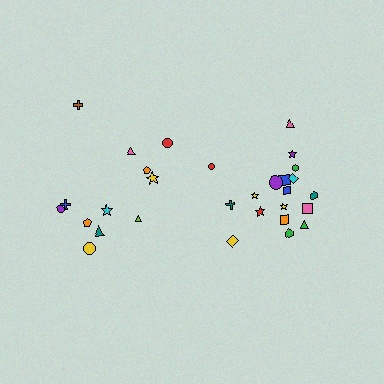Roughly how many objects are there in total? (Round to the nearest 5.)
Roughly 30 objects in total.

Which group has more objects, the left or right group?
The right group.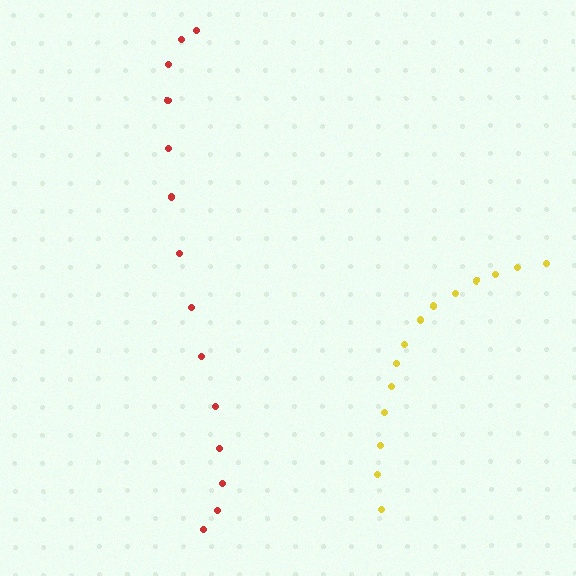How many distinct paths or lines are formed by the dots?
There are 2 distinct paths.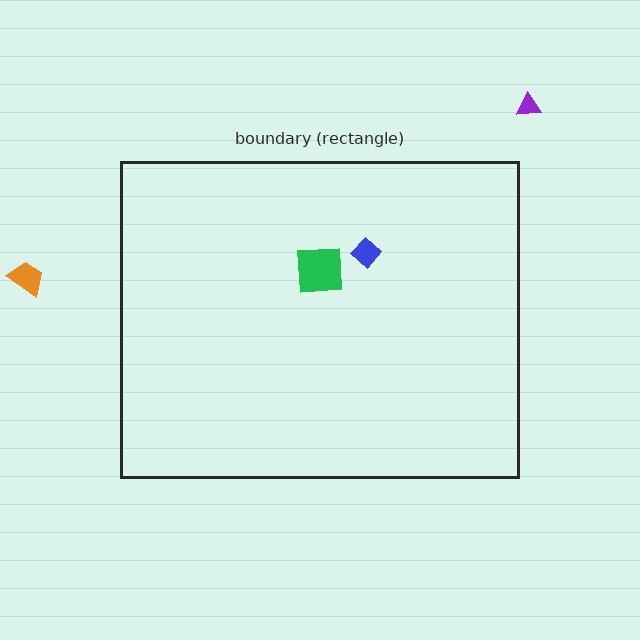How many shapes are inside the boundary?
2 inside, 2 outside.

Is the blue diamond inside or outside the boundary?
Inside.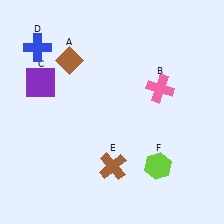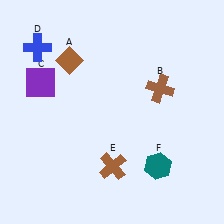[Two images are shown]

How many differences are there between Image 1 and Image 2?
There are 2 differences between the two images.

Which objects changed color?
B changed from pink to brown. F changed from lime to teal.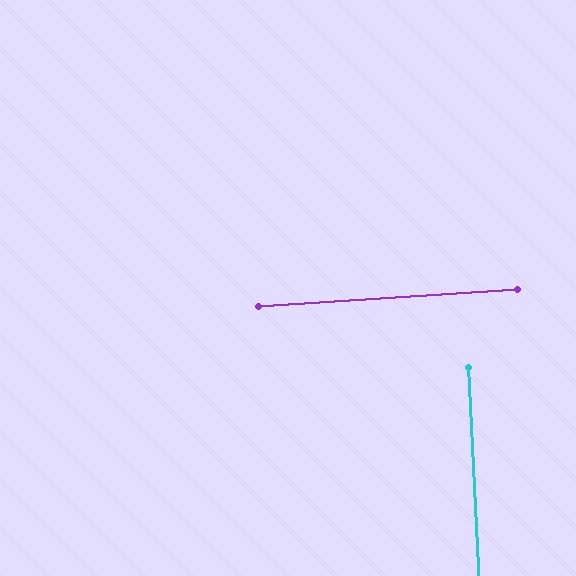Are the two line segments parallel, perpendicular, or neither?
Perpendicular — they meet at approximately 89°.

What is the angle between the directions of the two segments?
Approximately 89 degrees.